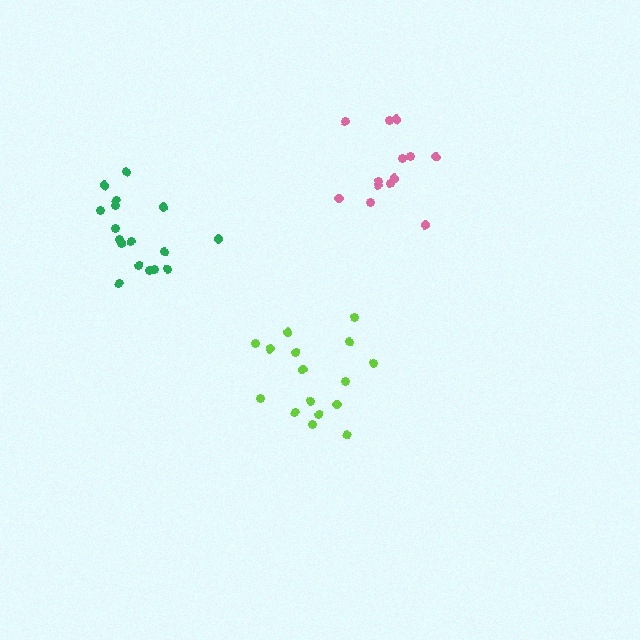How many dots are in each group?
Group 1: 16 dots, Group 2: 13 dots, Group 3: 17 dots (46 total).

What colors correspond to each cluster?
The clusters are colored: lime, pink, green.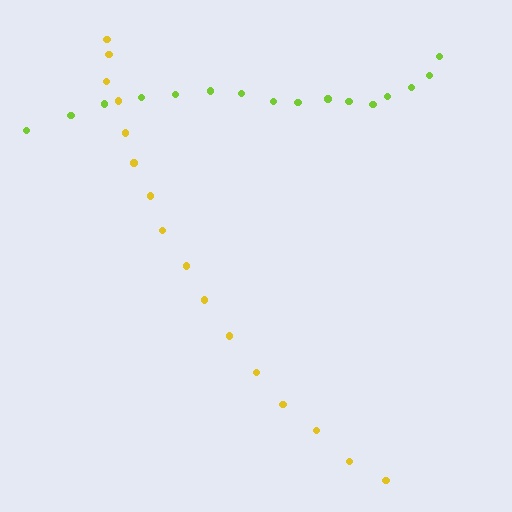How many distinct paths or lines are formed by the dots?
There are 2 distinct paths.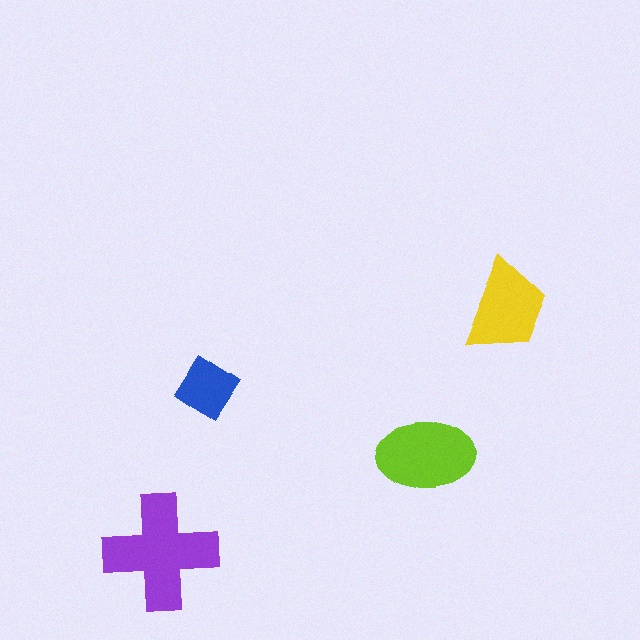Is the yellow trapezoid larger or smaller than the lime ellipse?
Smaller.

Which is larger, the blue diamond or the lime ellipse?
The lime ellipse.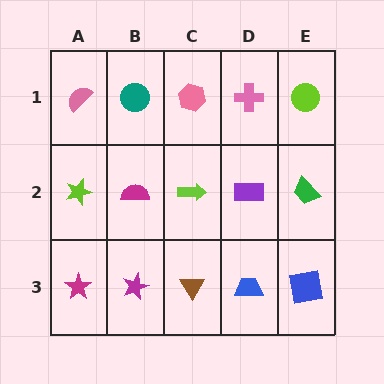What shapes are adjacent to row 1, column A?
A lime star (row 2, column A), a teal circle (row 1, column B).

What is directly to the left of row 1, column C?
A teal circle.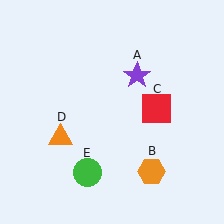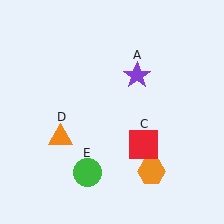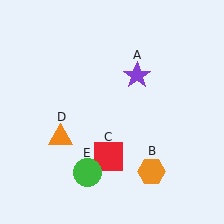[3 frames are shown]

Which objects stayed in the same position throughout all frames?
Purple star (object A) and orange hexagon (object B) and orange triangle (object D) and green circle (object E) remained stationary.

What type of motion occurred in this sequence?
The red square (object C) rotated clockwise around the center of the scene.